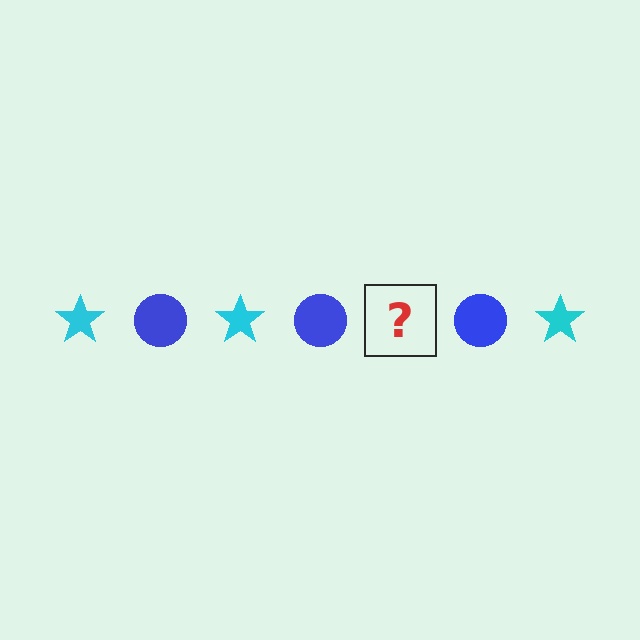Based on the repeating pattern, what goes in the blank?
The blank should be a cyan star.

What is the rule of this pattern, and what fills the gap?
The rule is that the pattern alternates between cyan star and blue circle. The gap should be filled with a cyan star.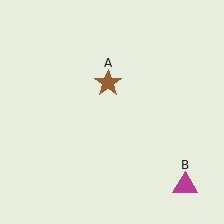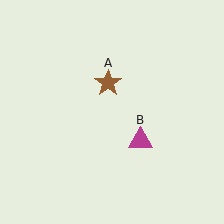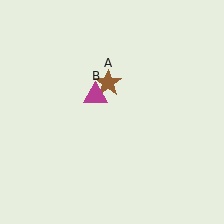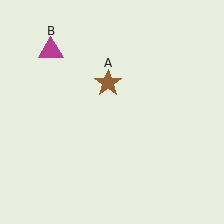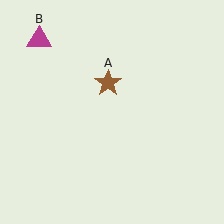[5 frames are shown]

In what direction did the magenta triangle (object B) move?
The magenta triangle (object B) moved up and to the left.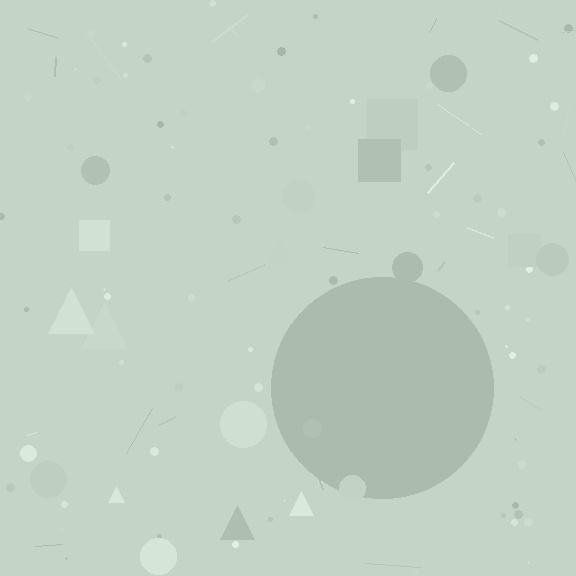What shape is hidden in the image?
A circle is hidden in the image.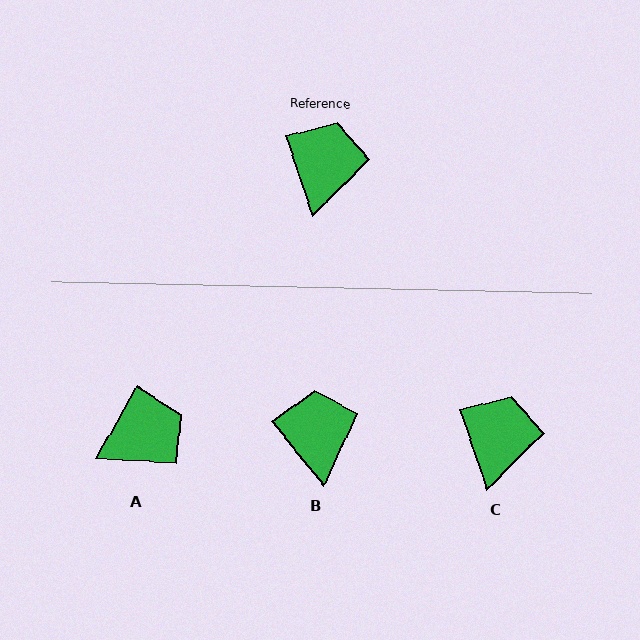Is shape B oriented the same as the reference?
No, it is off by about 20 degrees.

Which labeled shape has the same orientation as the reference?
C.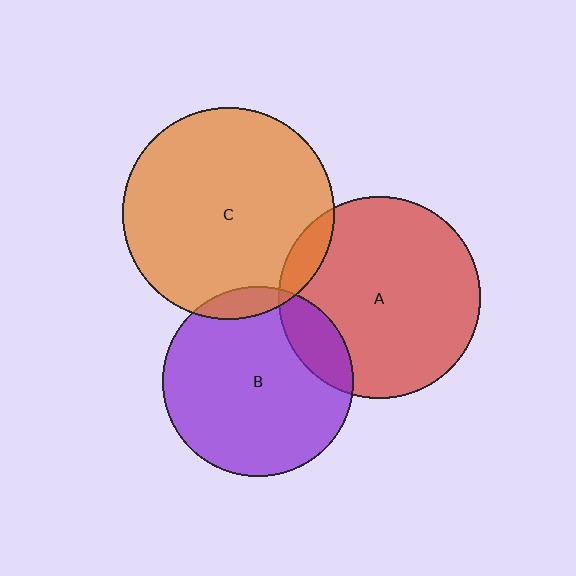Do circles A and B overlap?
Yes.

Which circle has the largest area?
Circle C (orange).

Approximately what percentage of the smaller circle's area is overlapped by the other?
Approximately 15%.